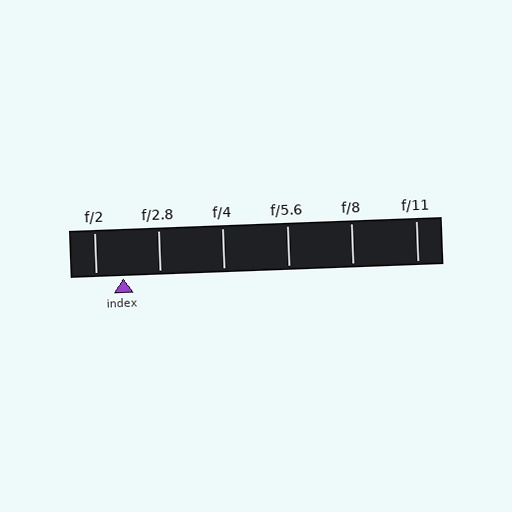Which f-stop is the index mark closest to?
The index mark is closest to f/2.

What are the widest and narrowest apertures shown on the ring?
The widest aperture shown is f/2 and the narrowest is f/11.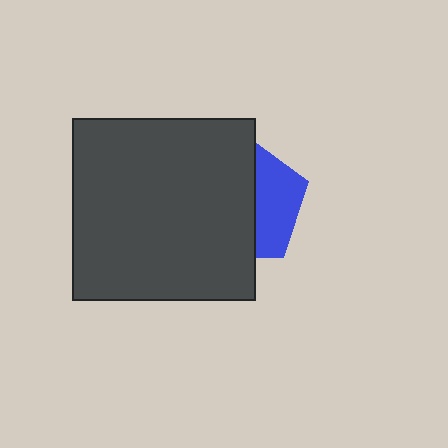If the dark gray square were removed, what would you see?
You would see the complete blue pentagon.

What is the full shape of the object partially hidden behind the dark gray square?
The partially hidden object is a blue pentagon.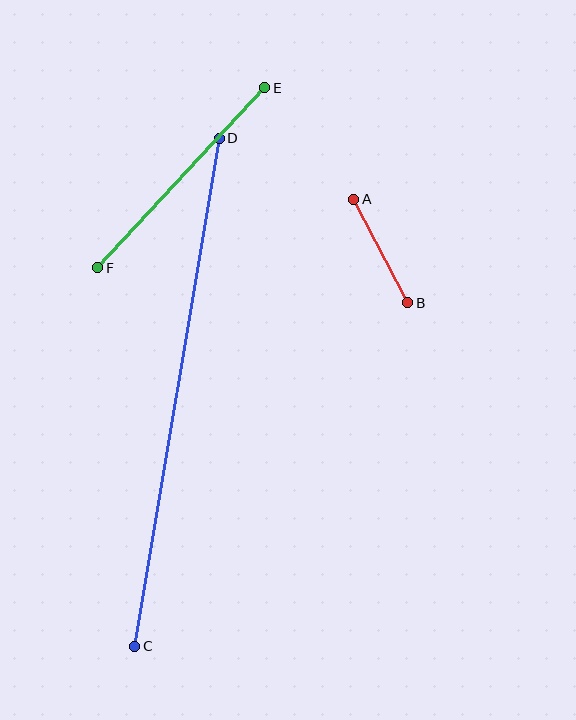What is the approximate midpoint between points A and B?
The midpoint is at approximately (381, 251) pixels.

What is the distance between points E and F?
The distance is approximately 245 pixels.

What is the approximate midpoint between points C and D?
The midpoint is at approximately (177, 392) pixels.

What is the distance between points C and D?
The distance is approximately 515 pixels.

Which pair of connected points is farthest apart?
Points C and D are farthest apart.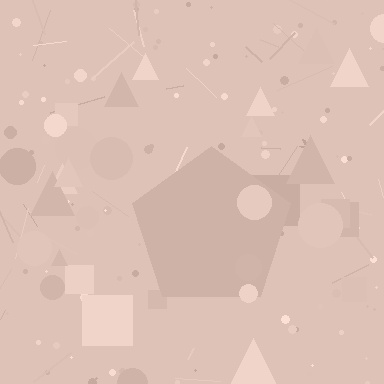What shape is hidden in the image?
A pentagon is hidden in the image.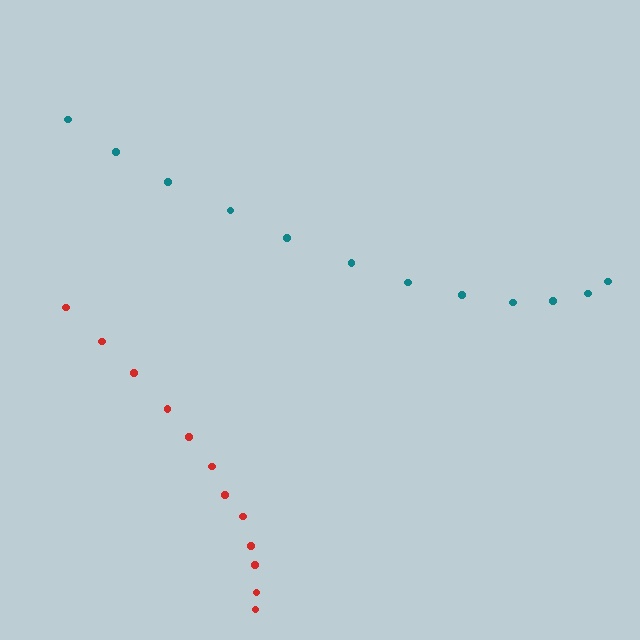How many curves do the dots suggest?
There are 2 distinct paths.